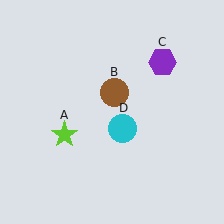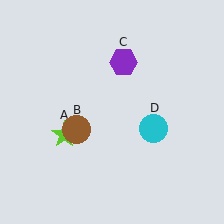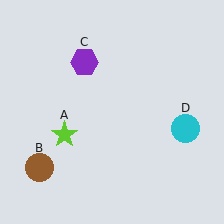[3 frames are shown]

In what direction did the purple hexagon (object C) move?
The purple hexagon (object C) moved left.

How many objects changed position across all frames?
3 objects changed position: brown circle (object B), purple hexagon (object C), cyan circle (object D).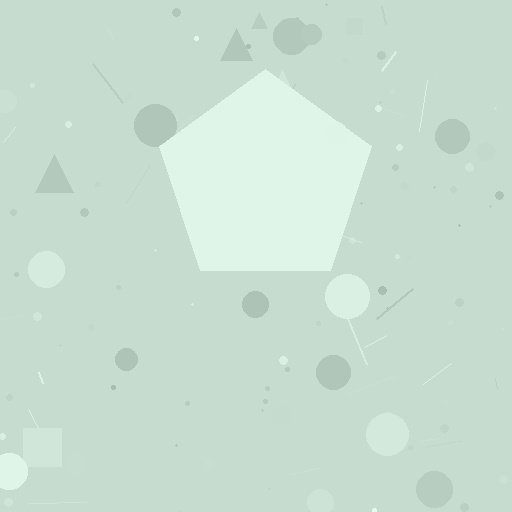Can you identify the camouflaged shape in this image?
The camouflaged shape is a pentagon.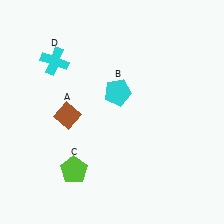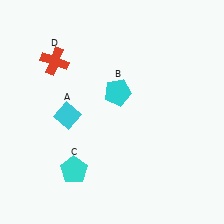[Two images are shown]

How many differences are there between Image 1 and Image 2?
There are 3 differences between the two images.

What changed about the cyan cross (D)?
In Image 1, D is cyan. In Image 2, it changed to red.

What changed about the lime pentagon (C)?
In Image 1, C is lime. In Image 2, it changed to cyan.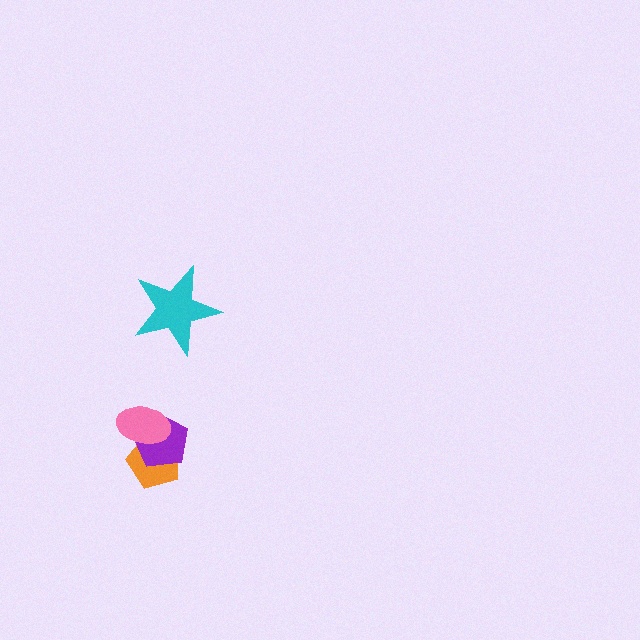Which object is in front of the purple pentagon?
The pink ellipse is in front of the purple pentagon.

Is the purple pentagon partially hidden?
Yes, it is partially covered by another shape.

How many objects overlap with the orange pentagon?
2 objects overlap with the orange pentagon.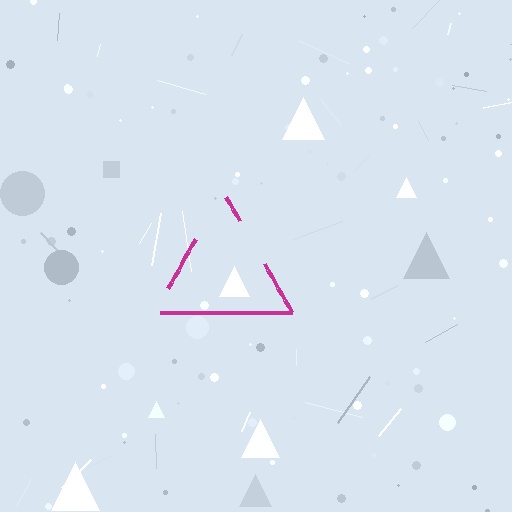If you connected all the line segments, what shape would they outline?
They would outline a triangle.